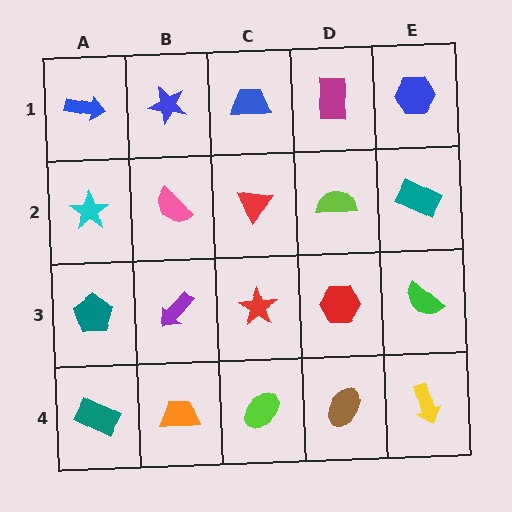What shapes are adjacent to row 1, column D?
A lime semicircle (row 2, column D), a blue trapezoid (row 1, column C), a blue hexagon (row 1, column E).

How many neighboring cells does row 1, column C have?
3.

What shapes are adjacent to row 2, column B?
A blue star (row 1, column B), a purple arrow (row 3, column B), a cyan star (row 2, column A), a red triangle (row 2, column C).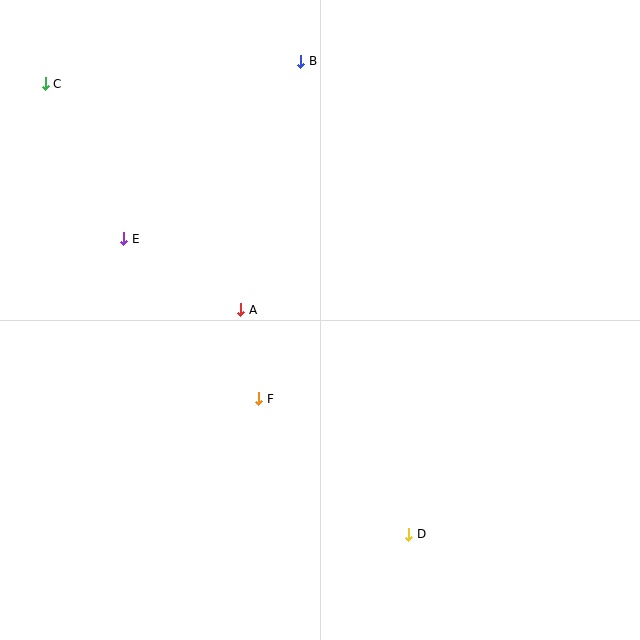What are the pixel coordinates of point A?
Point A is at (241, 310).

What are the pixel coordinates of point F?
Point F is at (259, 399).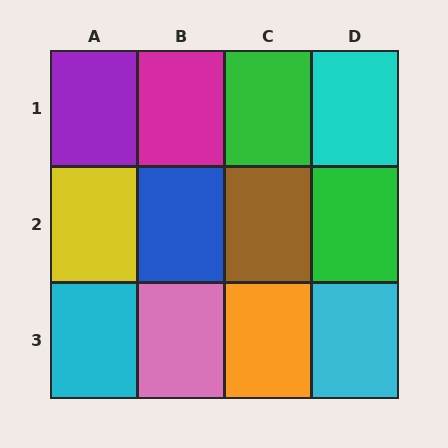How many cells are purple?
1 cell is purple.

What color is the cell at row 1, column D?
Cyan.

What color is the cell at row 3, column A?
Cyan.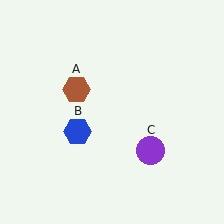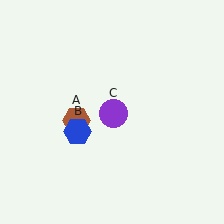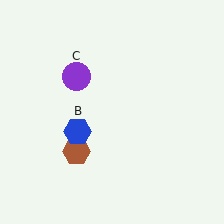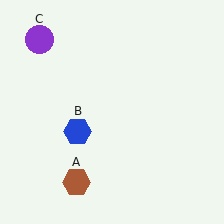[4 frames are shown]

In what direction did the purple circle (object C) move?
The purple circle (object C) moved up and to the left.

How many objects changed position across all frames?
2 objects changed position: brown hexagon (object A), purple circle (object C).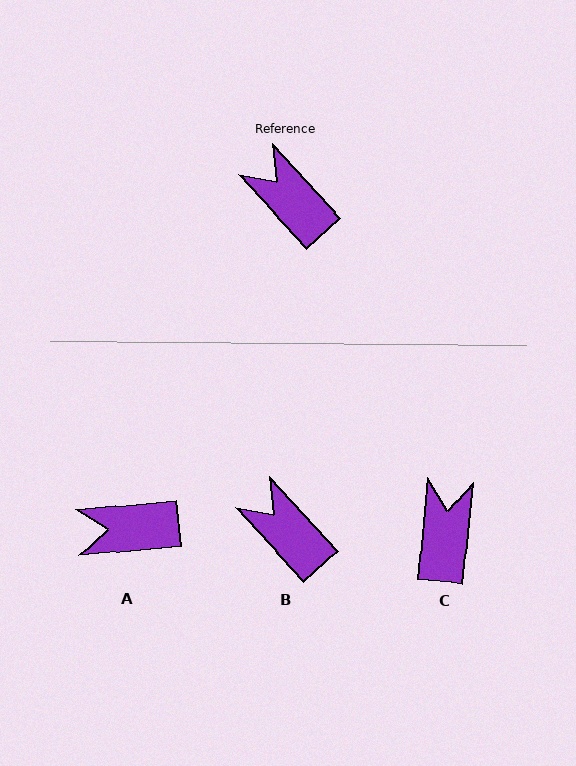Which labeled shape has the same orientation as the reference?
B.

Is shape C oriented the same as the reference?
No, it is off by about 48 degrees.